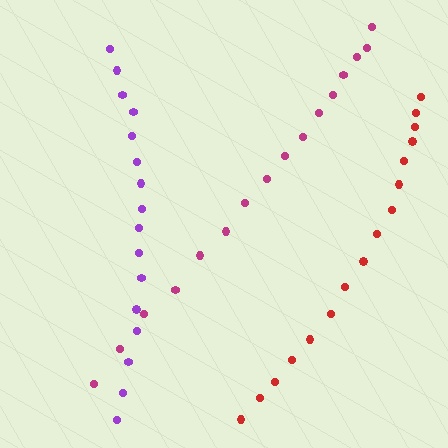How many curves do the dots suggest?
There are 3 distinct paths.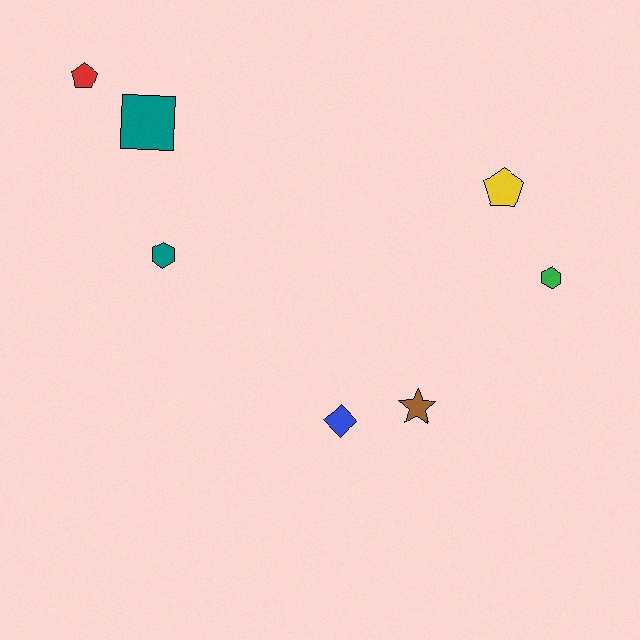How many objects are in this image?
There are 7 objects.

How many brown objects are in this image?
There is 1 brown object.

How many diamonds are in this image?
There is 1 diamond.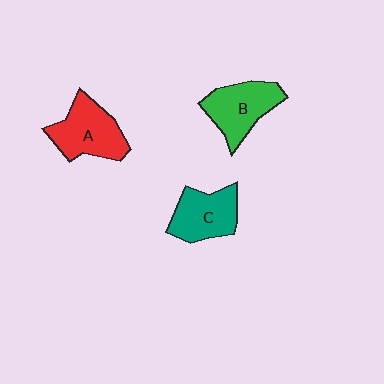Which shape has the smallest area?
Shape C (teal).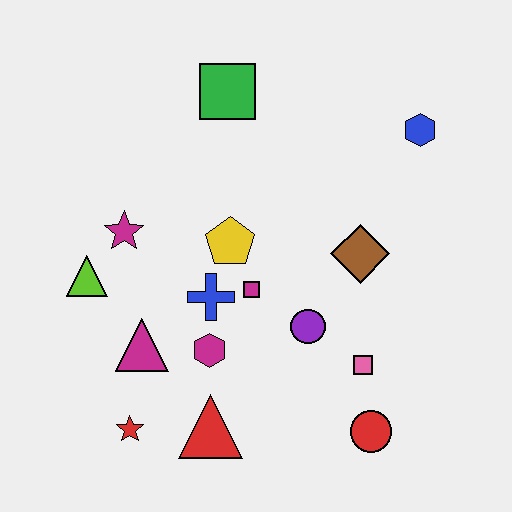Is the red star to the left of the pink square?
Yes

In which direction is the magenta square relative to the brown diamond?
The magenta square is to the left of the brown diamond.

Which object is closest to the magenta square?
The blue cross is closest to the magenta square.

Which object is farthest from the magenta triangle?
The blue hexagon is farthest from the magenta triangle.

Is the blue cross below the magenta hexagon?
No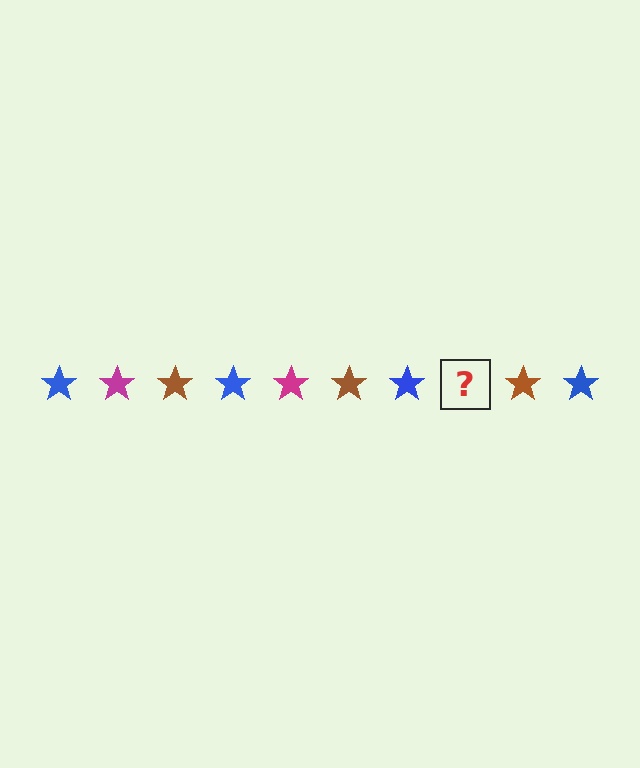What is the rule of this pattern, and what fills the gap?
The rule is that the pattern cycles through blue, magenta, brown stars. The gap should be filled with a magenta star.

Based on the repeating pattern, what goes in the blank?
The blank should be a magenta star.